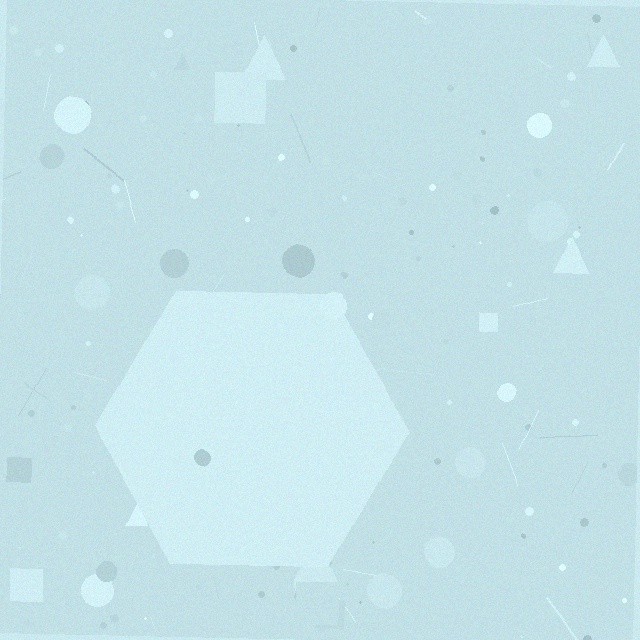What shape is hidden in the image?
A hexagon is hidden in the image.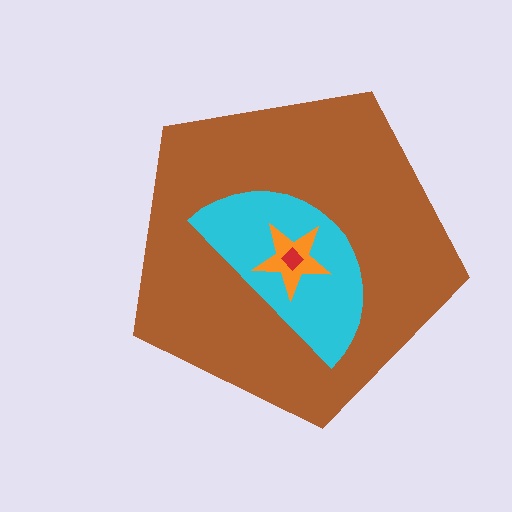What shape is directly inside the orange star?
The red diamond.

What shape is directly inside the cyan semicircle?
The orange star.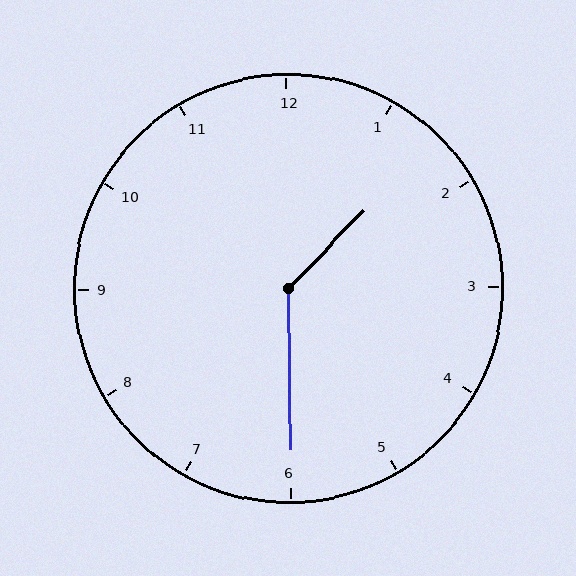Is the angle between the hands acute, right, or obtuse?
It is obtuse.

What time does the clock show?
1:30.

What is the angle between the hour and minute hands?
Approximately 135 degrees.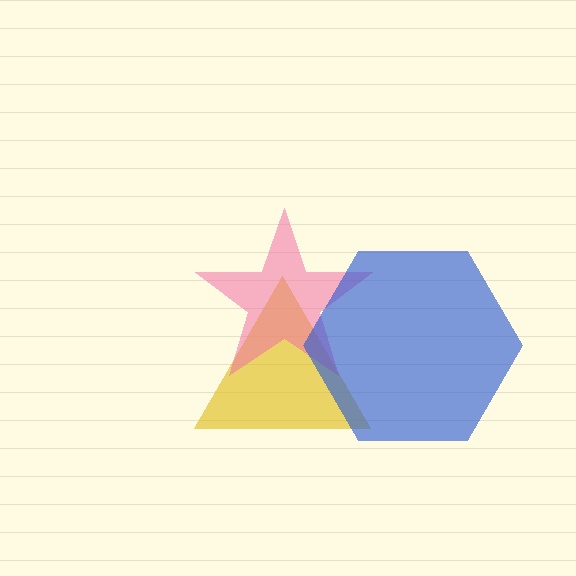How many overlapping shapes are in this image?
There are 3 overlapping shapes in the image.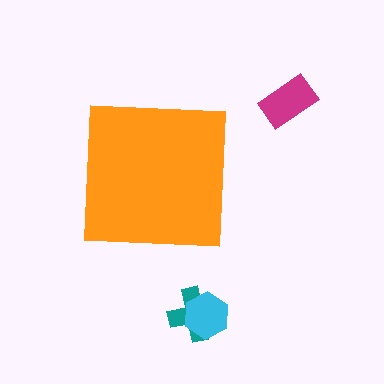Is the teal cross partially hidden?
No, the teal cross is fully visible.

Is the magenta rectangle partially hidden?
No, the magenta rectangle is fully visible.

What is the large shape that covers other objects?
An orange square.